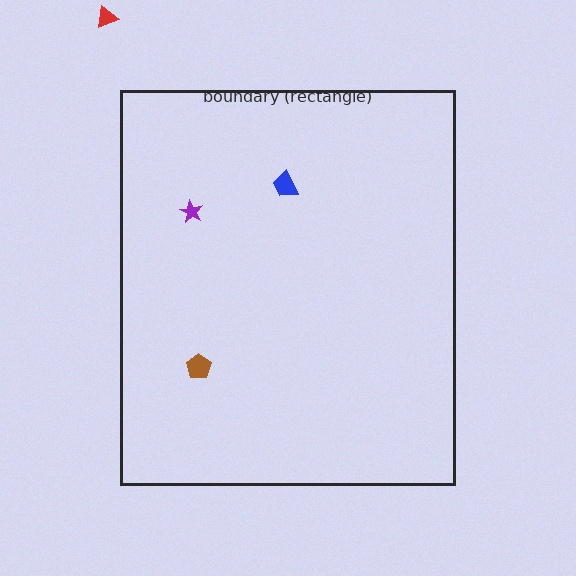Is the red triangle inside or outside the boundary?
Outside.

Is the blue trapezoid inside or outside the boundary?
Inside.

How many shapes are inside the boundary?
3 inside, 1 outside.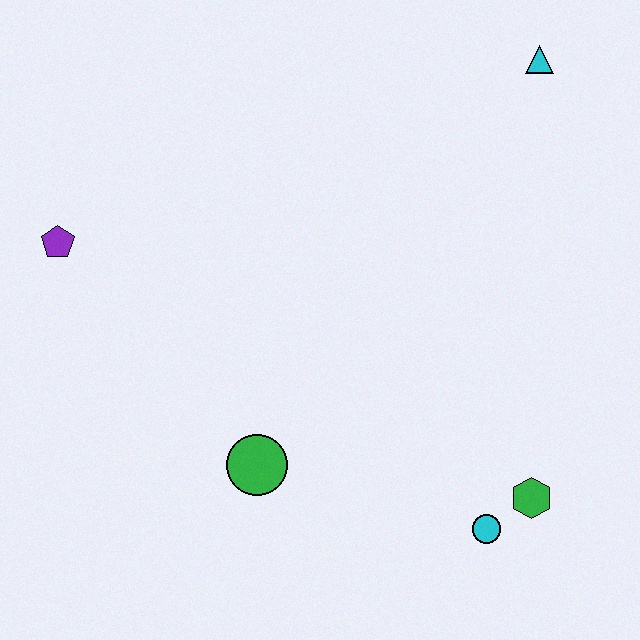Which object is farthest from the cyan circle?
The purple pentagon is farthest from the cyan circle.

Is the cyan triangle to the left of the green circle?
No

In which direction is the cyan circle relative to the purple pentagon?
The cyan circle is to the right of the purple pentagon.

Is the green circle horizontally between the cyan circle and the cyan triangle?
No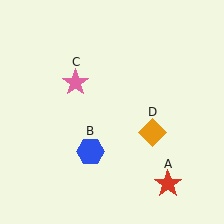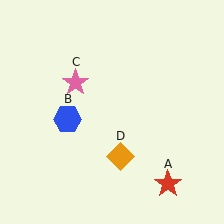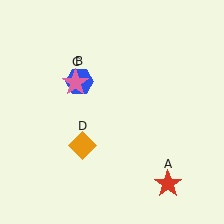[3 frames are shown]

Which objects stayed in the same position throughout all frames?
Red star (object A) and pink star (object C) remained stationary.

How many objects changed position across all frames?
2 objects changed position: blue hexagon (object B), orange diamond (object D).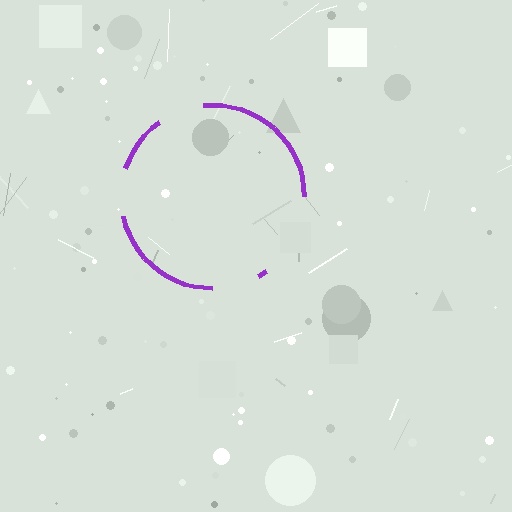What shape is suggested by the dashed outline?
The dashed outline suggests a circle.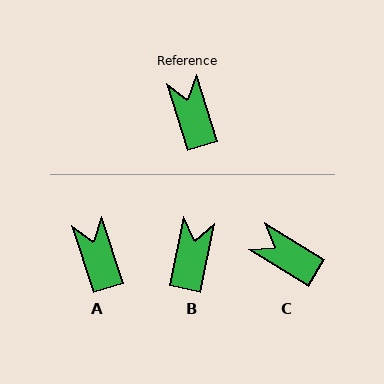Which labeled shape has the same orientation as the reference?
A.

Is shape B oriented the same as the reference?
No, it is off by about 29 degrees.